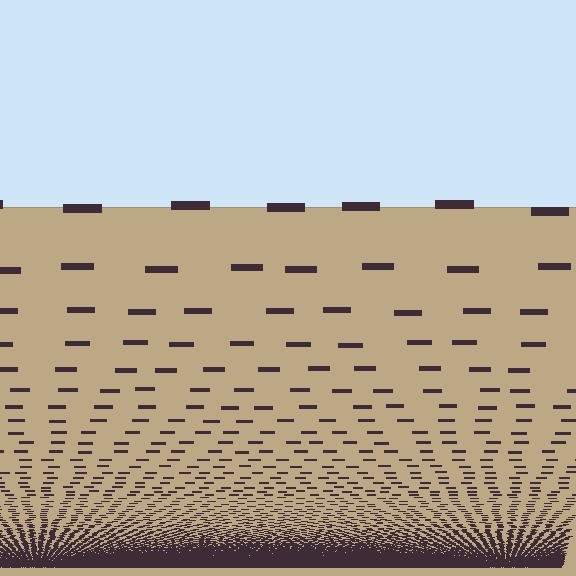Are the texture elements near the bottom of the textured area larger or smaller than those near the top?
Smaller. The gradient is inverted — elements near the bottom are smaller and denser.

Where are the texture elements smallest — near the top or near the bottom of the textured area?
Near the bottom.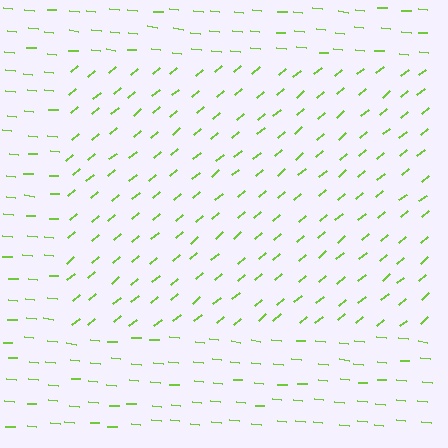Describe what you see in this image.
The image is filled with small lime line segments. A rectangle region in the image has lines oriented differently from the surrounding lines, creating a visible texture boundary.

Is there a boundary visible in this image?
Yes, there is a texture boundary formed by a change in line orientation.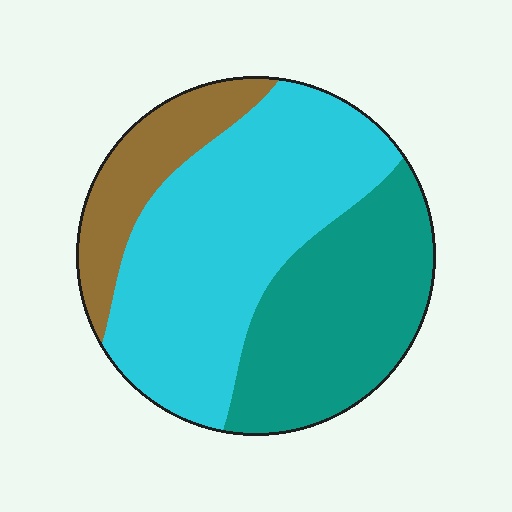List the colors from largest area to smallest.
From largest to smallest: cyan, teal, brown.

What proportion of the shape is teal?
Teal takes up between a quarter and a half of the shape.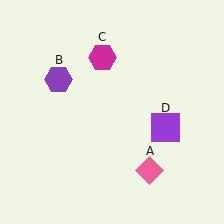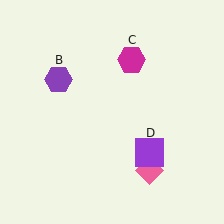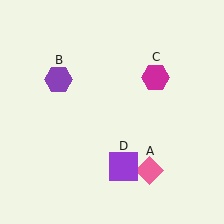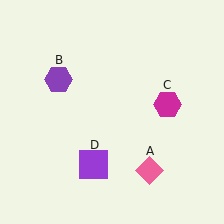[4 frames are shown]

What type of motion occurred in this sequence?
The magenta hexagon (object C), purple square (object D) rotated clockwise around the center of the scene.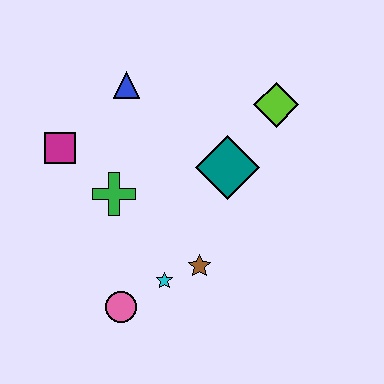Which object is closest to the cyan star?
The brown star is closest to the cyan star.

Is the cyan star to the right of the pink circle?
Yes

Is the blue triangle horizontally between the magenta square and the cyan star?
Yes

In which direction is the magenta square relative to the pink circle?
The magenta square is above the pink circle.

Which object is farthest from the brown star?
The blue triangle is farthest from the brown star.